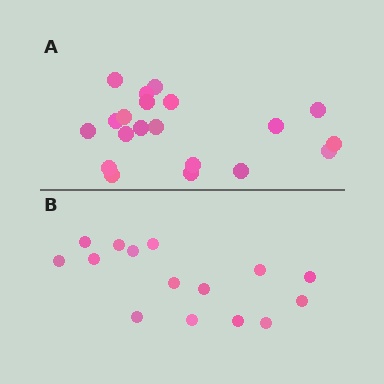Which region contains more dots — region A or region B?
Region A (the top region) has more dots.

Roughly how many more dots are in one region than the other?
Region A has about 5 more dots than region B.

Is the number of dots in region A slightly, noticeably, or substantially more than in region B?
Region A has noticeably more, but not dramatically so. The ratio is roughly 1.3 to 1.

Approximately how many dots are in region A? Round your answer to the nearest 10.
About 20 dots.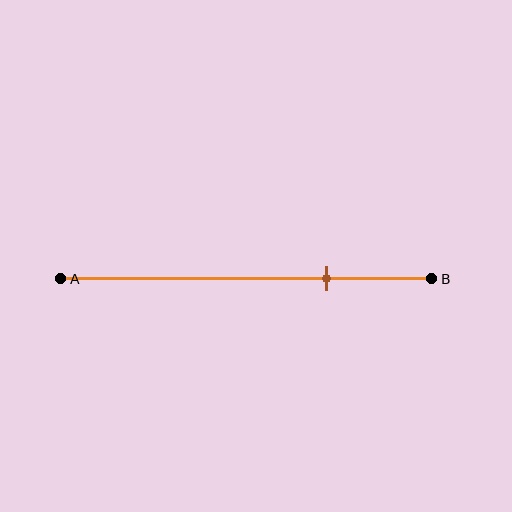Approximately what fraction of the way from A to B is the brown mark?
The brown mark is approximately 70% of the way from A to B.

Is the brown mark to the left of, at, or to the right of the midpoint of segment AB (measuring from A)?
The brown mark is to the right of the midpoint of segment AB.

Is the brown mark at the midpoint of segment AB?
No, the mark is at about 70% from A, not at the 50% midpoint.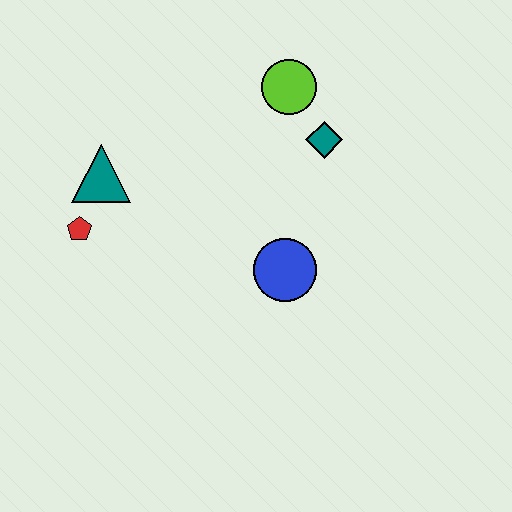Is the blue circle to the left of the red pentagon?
No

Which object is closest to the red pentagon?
The teal triangle is closest to the red pentagon.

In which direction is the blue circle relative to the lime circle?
The blue circle is below the lime circle.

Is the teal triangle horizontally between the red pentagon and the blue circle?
Yes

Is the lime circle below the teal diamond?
No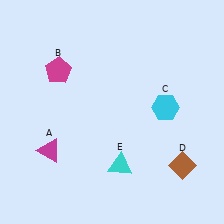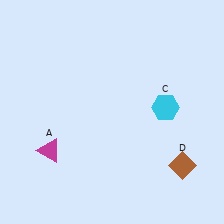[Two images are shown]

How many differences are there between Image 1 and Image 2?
There are 2 differences between the two images.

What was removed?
The cyan triangle (E), the magenta pentagon (B) were removed in Image 2.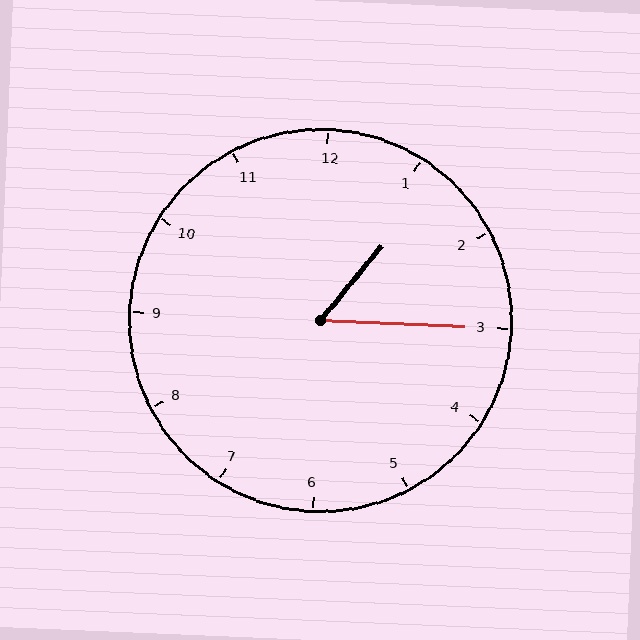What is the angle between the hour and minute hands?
Approximately 52 degrees.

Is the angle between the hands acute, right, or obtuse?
It is acute.